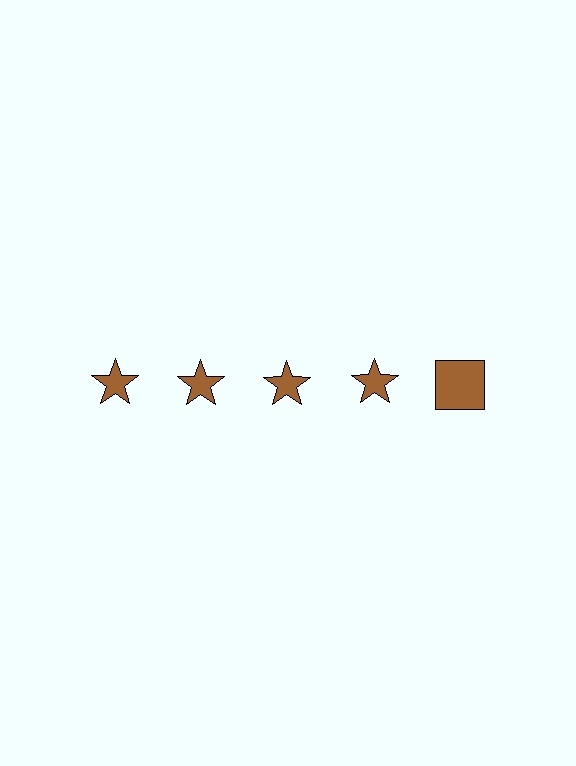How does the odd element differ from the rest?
It has a different shape: square instead of star.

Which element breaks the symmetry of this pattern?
The brown square in the top row, rightmost column breaks the symmetry. All other shapes are brown stars.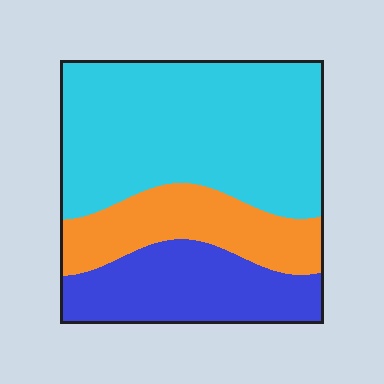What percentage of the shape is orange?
Orange takes up about one fifth (1/5) of the shape.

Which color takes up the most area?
Cyan, at roughly 55%.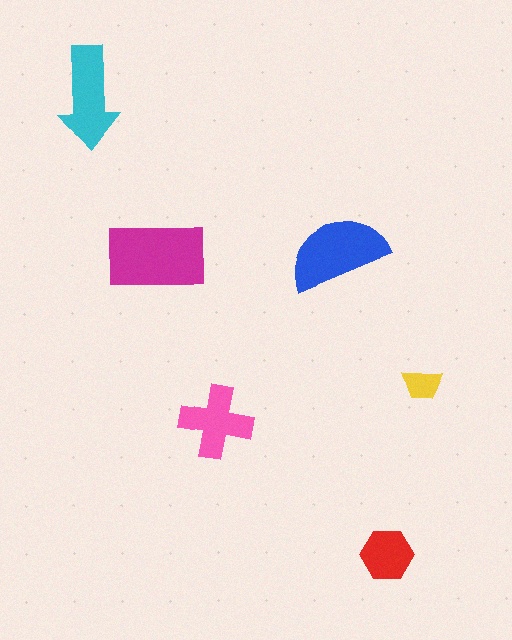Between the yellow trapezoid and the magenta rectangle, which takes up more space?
The magenta rectangle.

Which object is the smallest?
The yellow trapezoid.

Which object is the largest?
The magenta rectangle.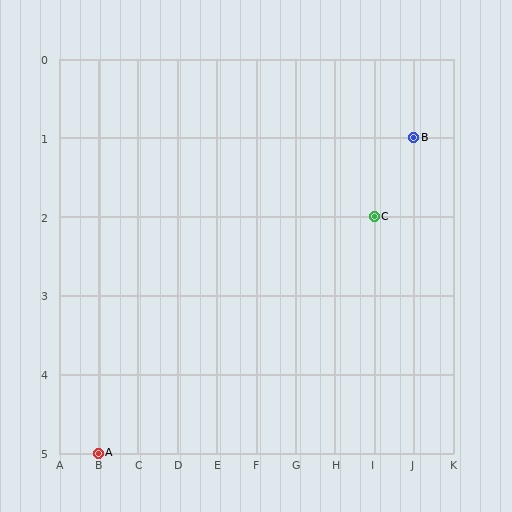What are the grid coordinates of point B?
Point B is at grid coordinates (J, 1).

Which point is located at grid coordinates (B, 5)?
Point A is at (B, 5).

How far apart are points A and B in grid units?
Points A and B are 8 columns and 4 rows apart (about 8.9 grid units diagonally).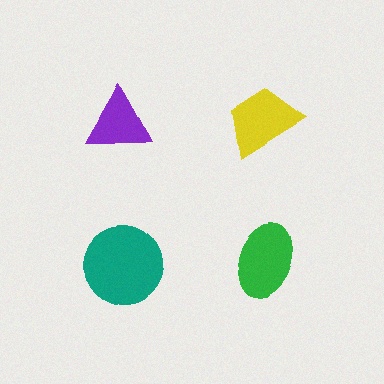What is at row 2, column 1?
A teal circle.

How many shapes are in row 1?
2 shapes.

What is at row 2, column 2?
A green ellipse.